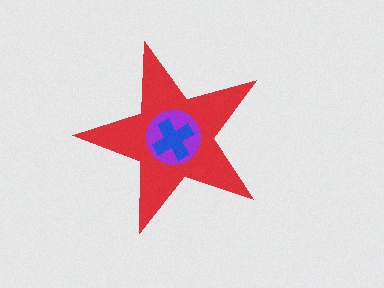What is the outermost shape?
The red star.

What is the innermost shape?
The blue cross.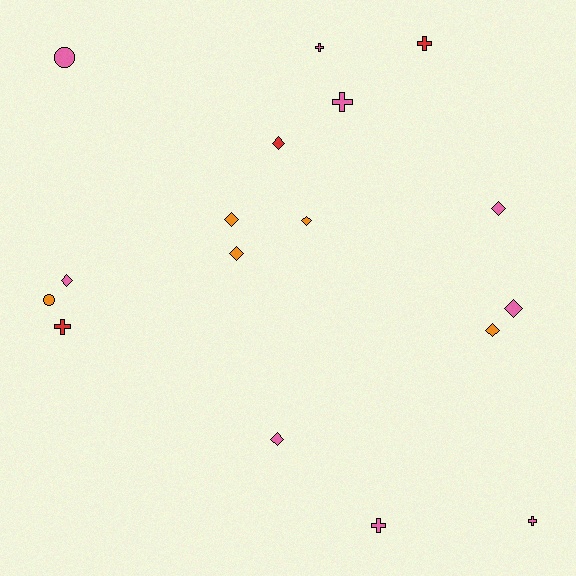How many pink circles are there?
There is 1 pink circle.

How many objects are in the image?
There are 17 objects.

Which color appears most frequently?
Pink, with 9 objects.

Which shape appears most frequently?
Diamond, with 9 objects.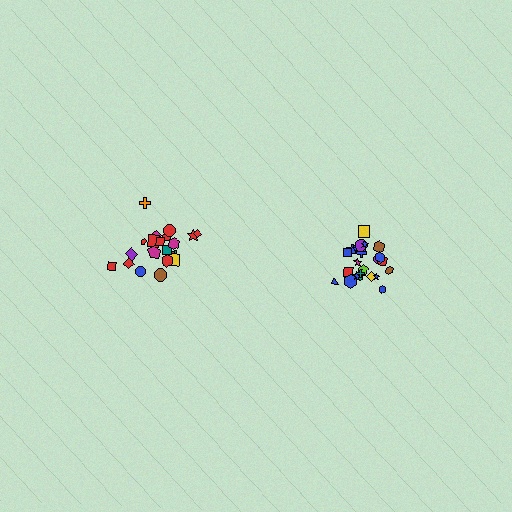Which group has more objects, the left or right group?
The right group.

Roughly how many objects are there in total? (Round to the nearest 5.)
Roughly 45 objects in total.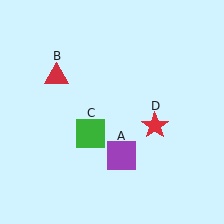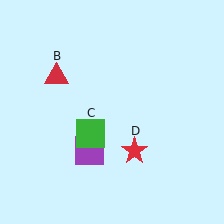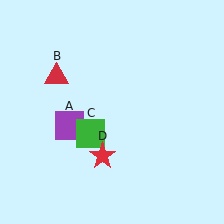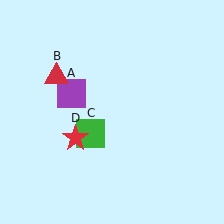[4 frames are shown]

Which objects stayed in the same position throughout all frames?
Red triangle (object B) and green square (object C) remained stationary.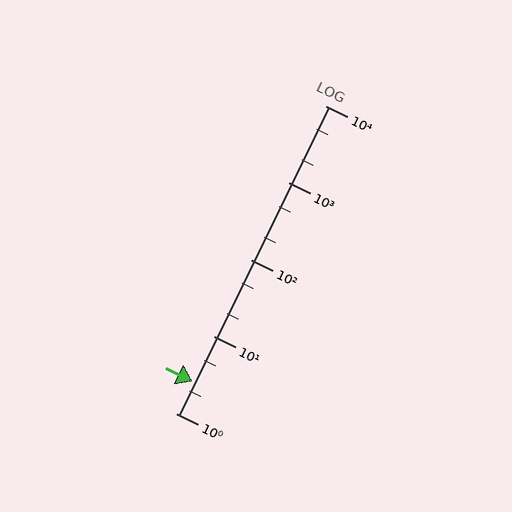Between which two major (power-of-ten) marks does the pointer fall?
The pointer is between 1 and 10.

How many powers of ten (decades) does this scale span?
The scale spans 4 decades, from 1 to 10000.